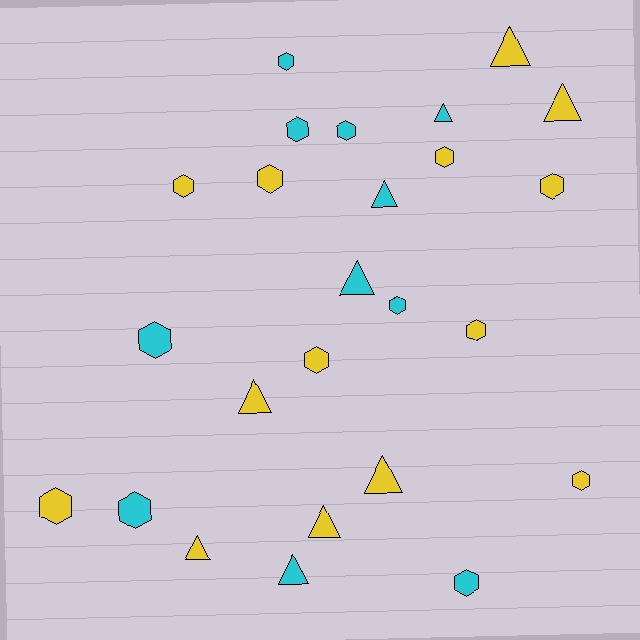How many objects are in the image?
There are 25 objects.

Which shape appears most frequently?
Hexagon, with 15 objects.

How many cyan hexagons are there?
There are 7 cyan hexagons.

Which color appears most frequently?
Yellow, with 14 objects.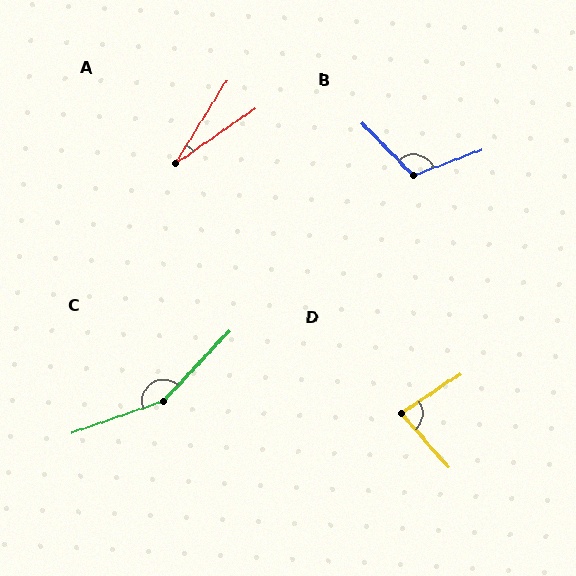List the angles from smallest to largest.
A (24°), D (82°), B (114°), C (153°).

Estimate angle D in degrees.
Approximately 82 degrees.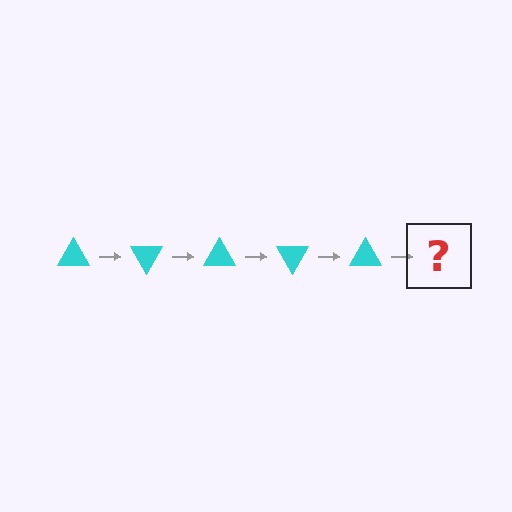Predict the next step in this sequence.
The next step is a cyan triangle rotated 300 degrees.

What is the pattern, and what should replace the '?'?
The pattern is that the triangle rotates 60 degrees each step. The '?' should be a cyan triangle rotated 300 degrees.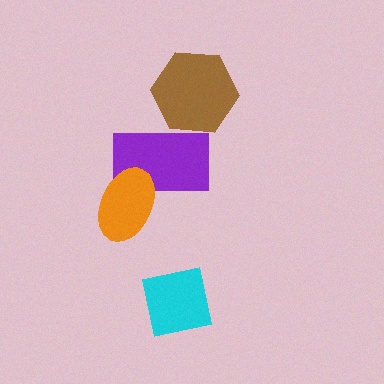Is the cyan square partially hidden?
No, no other shape covers it.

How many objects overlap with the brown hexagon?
1 object overlaps with the brown hexagon.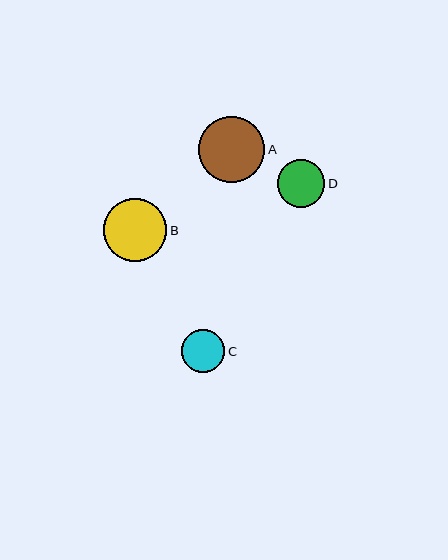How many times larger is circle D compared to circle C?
Circle D is approximately 1.1 times the size of circle C.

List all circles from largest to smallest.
From largest to smallest: A, B, D, C.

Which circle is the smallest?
Circle C is the smallest with a size of approximately 43 pixels.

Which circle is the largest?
Circle A is the largest with a size of approximately 66 pixels.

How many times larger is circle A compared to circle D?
Circle A is approximately 1.4 times the size of circle D.